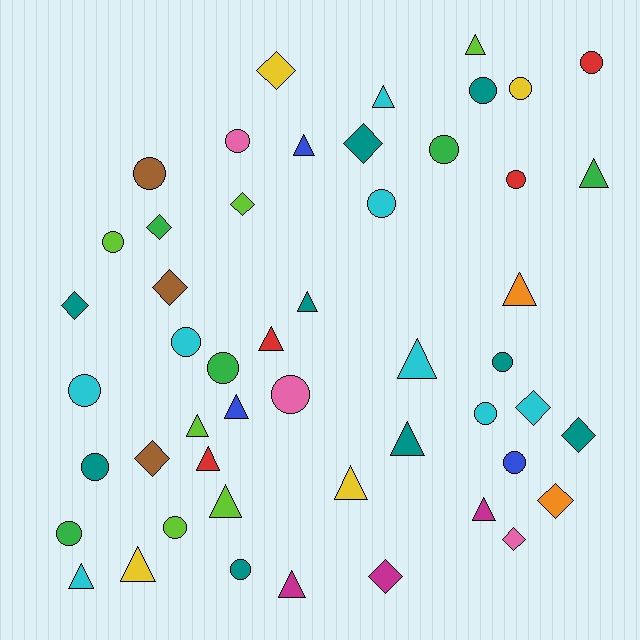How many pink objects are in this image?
There are 3 pink objects.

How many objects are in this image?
There are 50 objects.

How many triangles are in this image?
There are 18 triangles.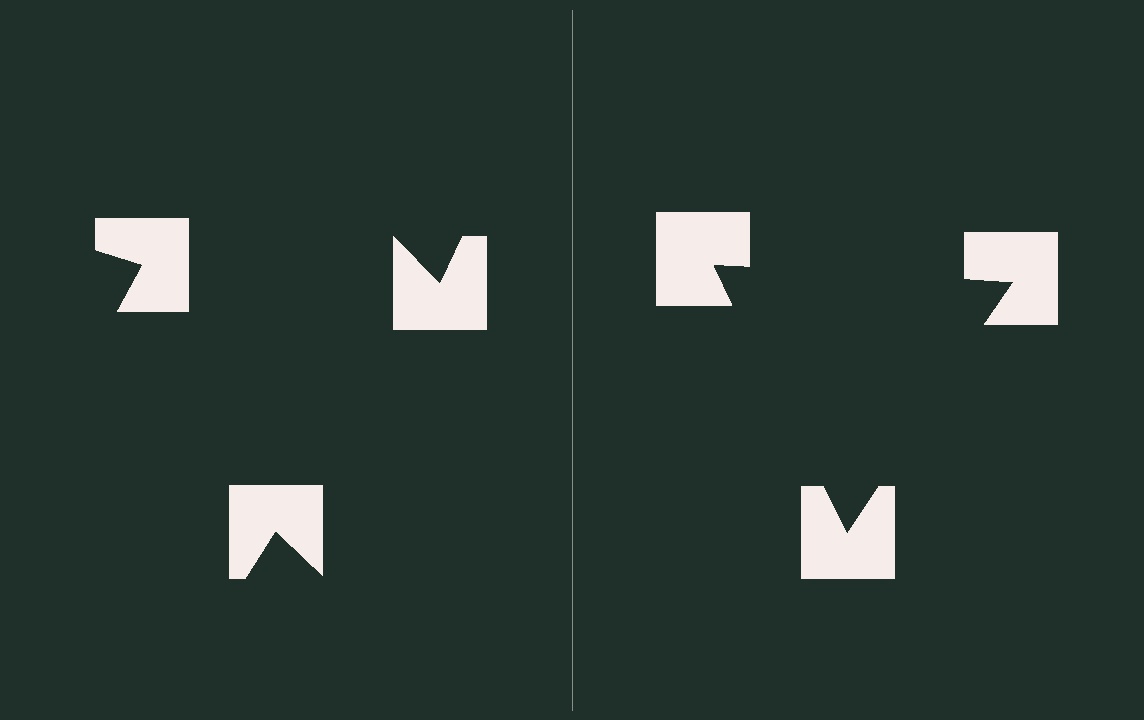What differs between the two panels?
The notched squares are positioned identically on both sides; only the wedge orientations differ. On the right they align to a triangle; on the left they are misaligned.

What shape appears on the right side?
An illusory triangle.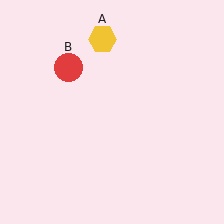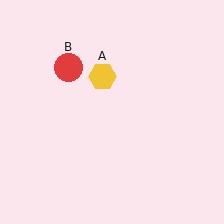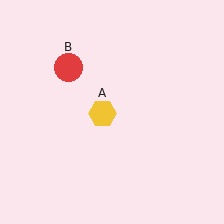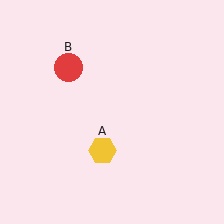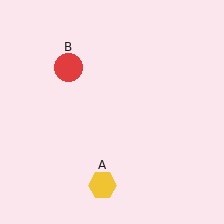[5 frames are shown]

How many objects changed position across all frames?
1 object changed position: yellow hexagon (object A).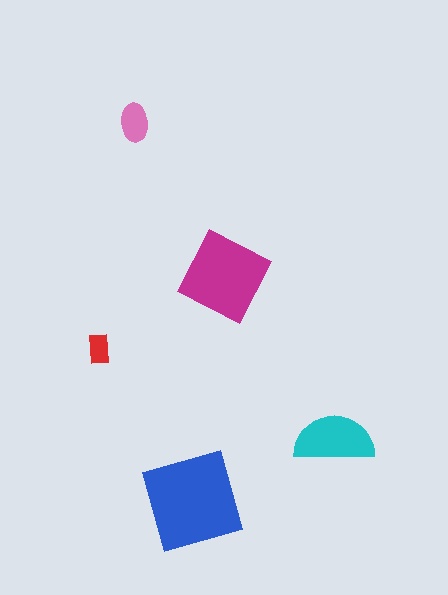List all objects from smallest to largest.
The red rectangle, the pink ellipse, the cyan semicircle, the magenta diamond, the blue square.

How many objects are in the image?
There are 5 objects in the image.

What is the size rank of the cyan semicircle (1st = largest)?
3rd.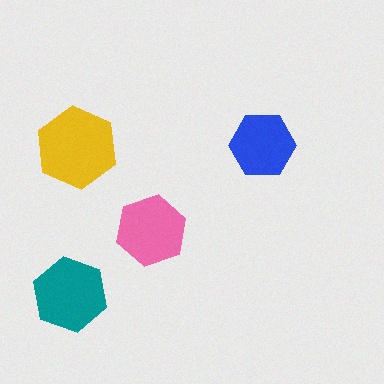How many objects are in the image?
There are 4 objects in the image.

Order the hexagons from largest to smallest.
the yellow one, the teal one, the pink one, the blue one.